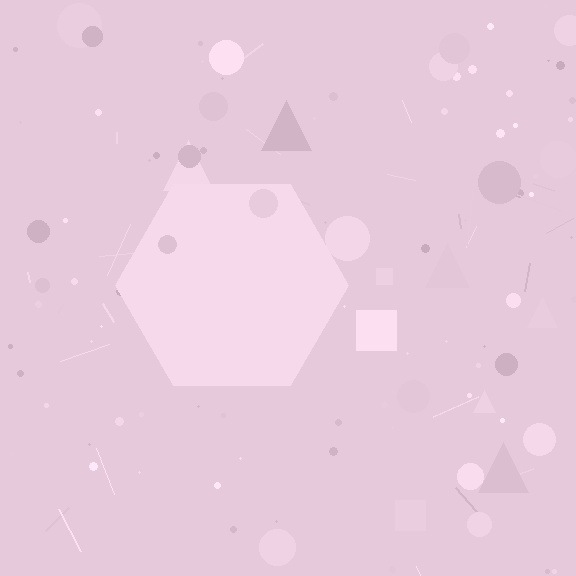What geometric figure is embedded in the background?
A hexagon is embedded in the background.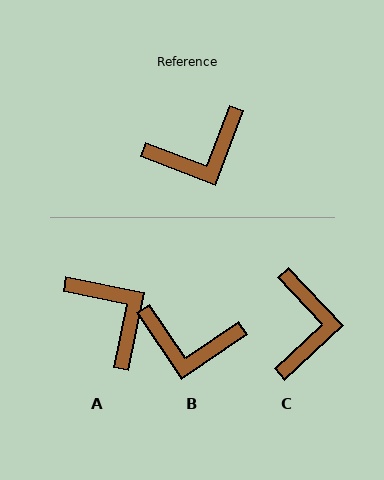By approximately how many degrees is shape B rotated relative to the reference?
Approximately 35 degrees clockwise.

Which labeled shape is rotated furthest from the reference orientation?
A, about 100 degrees away.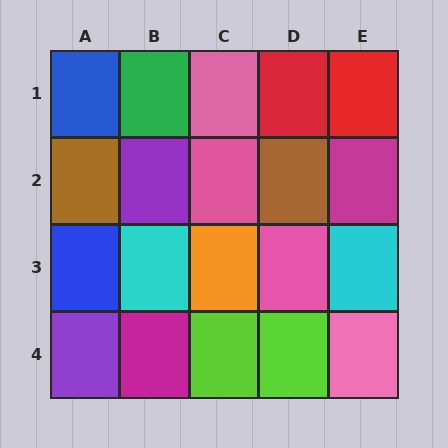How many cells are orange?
1 cell is orange.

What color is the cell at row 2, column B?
Purple.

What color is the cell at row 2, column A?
Brown.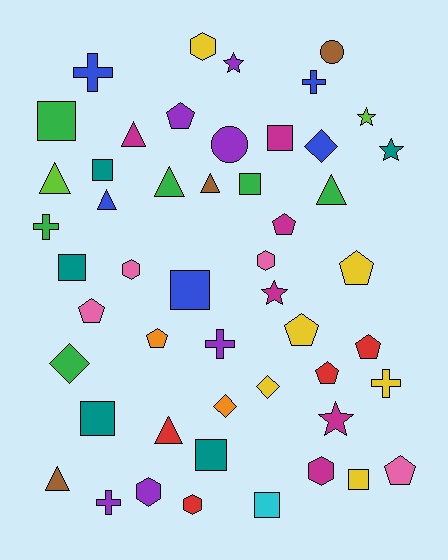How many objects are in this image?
There are 50 objects.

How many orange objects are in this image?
There are 2 orange objects.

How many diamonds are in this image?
There are 4 diamonds.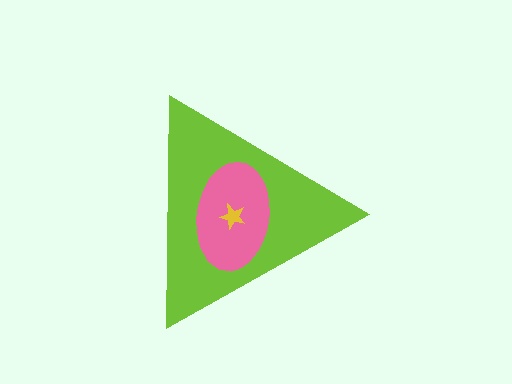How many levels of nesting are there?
3.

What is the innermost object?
The yellow star.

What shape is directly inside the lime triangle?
The pink ellipse.